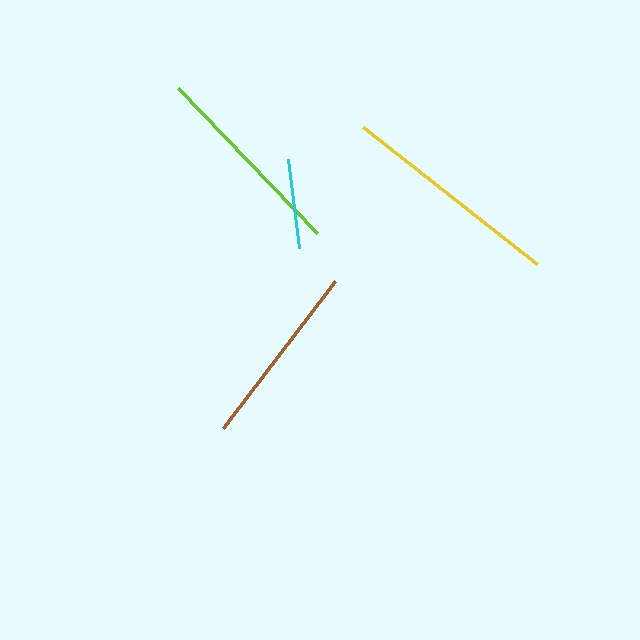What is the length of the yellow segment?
The yellow segment is approximately 222 pixels long.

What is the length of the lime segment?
The lime segment is approximately 201 pixels long.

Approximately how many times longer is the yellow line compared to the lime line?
The yellow line is approximately 1.1 times the length of the lime line.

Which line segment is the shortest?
The cyan line is the shortest at approximately 90 pixels.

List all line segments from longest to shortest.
From longest to shortest: yellow, lime, brown, cyan.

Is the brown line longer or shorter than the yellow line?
The yellow line is longer than the brown line.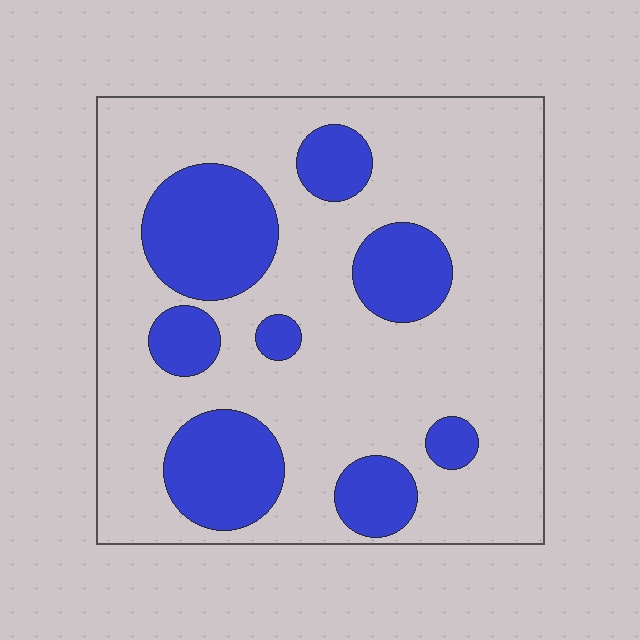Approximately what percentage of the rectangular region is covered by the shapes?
Approximately 25%.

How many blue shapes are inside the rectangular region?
8.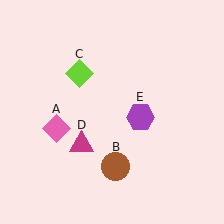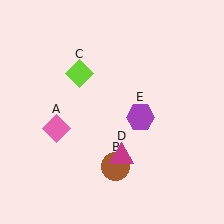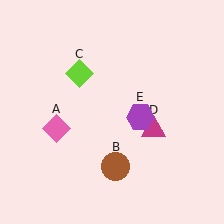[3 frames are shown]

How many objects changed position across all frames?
1 object changed position: magenta triangle (object D).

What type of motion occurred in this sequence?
The magenta triangle (object D) rotated counterclockwise around the center of the scene.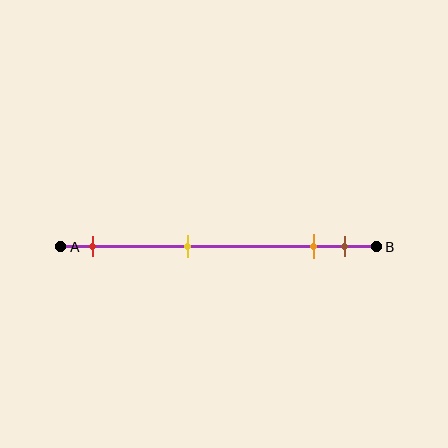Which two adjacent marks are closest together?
The orange and brown marks are the closest adjacent pair.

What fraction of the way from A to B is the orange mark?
The orange mark is approximately 80% (0.8) of the way from A to B.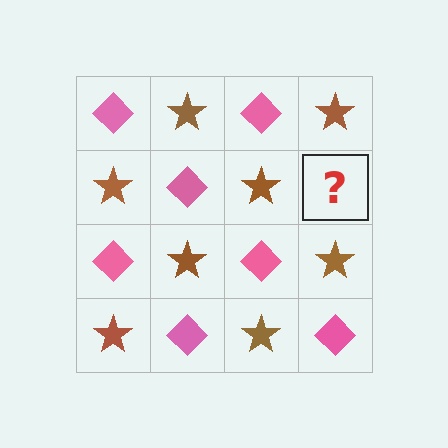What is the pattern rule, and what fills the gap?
The rule is that it alternates pink diamond and brown star in a checkerboard pattern. The gap should be filled with a pink diamond.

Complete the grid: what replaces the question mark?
The question mark should be replaced with a pink diamond.